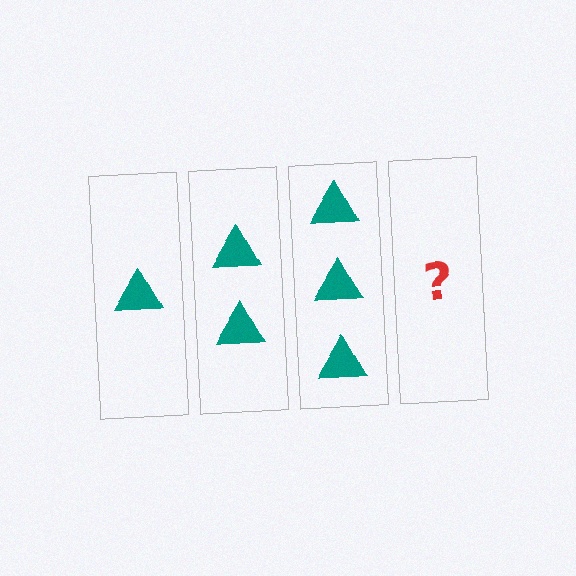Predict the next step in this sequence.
The next step is 4 triangles.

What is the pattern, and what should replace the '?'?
The pattern is that each step adds one more triangle. The '?' should be 4 triangles.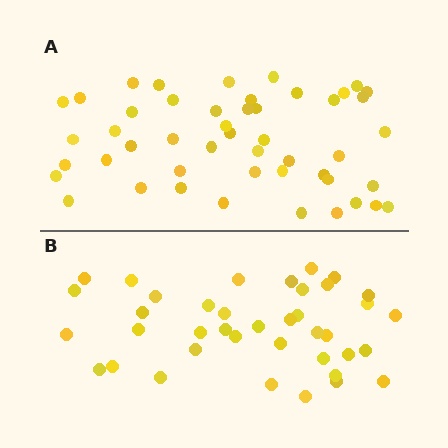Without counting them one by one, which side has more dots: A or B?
Region A (the top region) has more dots.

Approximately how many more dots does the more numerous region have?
Region A has roughly 8 or so more dots than region B.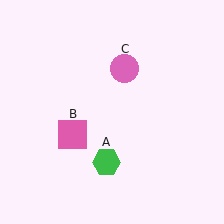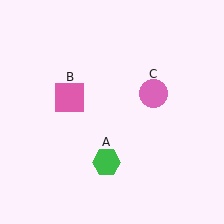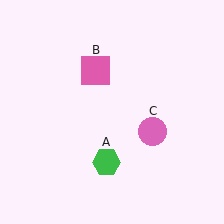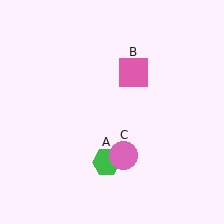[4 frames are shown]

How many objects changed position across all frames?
2 objects changed position: pink square (object B), pink circle (object C).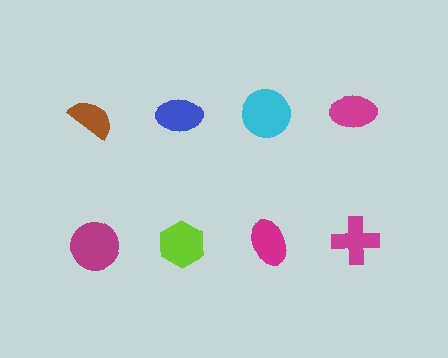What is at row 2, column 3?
A magenta ellipse.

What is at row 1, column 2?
A blue ellipse.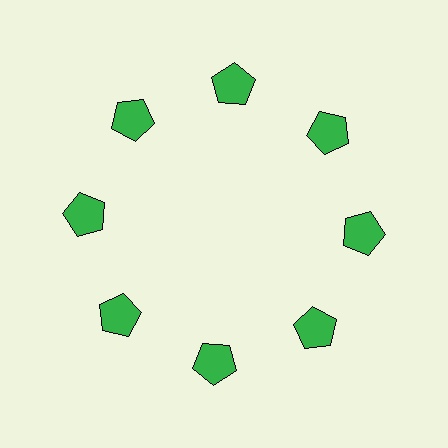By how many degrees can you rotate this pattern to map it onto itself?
The pattern maps onto itself every 45 degrees of rotation.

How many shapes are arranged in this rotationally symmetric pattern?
There are 8 shapes, arranged in 8 groups of 1.